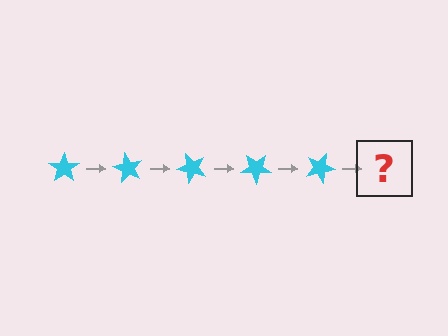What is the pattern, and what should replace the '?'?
The pattern is that the star rotates 60 degrees each step. The '?' should be a cyan star rotated 300 degrees.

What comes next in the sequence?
The next element should be a cyan star rotated 300 degrees.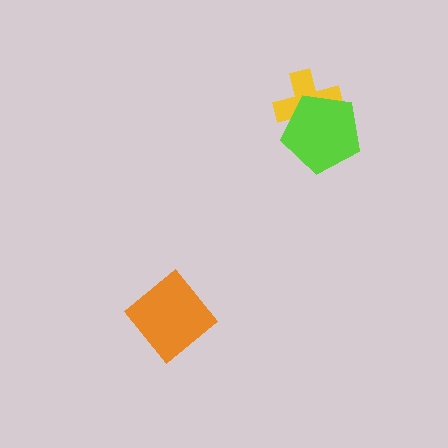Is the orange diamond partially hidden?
No, no other shape covers it.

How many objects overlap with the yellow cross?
1 object overlaps with the yellow cross.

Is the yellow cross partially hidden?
Yes, it is partially covered by another shape.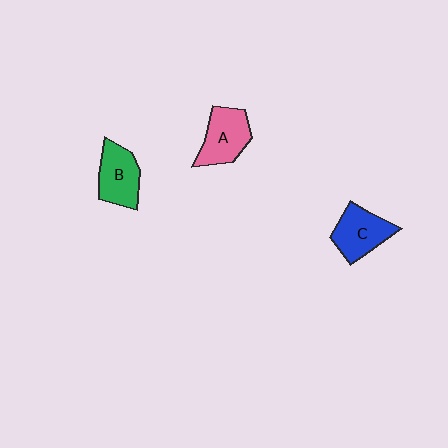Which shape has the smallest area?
Shape C (blue).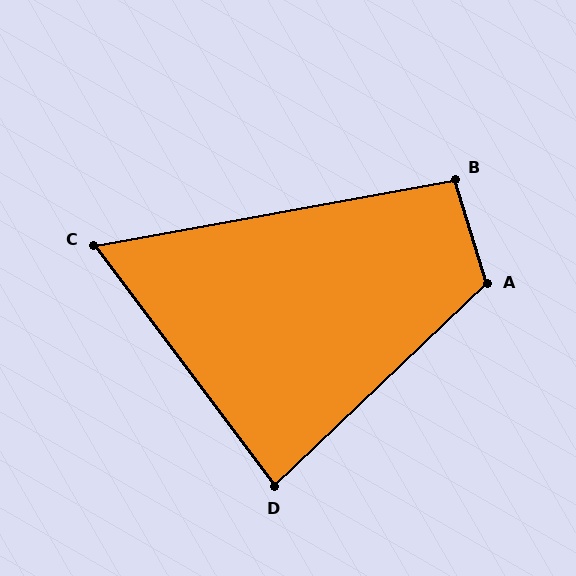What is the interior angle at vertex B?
Approximately 97 degrees (obtuse).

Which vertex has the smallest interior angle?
C, at approximately 63 degrees.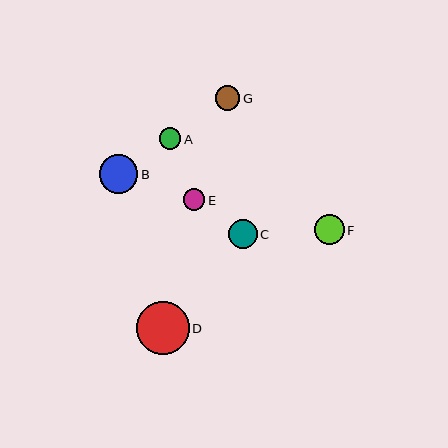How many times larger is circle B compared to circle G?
Circle B is approximately 1.6 times the size of circle G.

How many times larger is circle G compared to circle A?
Circle G is approximately 1.2 times the size of circle A.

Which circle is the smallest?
Circle A is the smallest with a size of approximately 21 pixels.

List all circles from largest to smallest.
From largest to smallest: D, B, F, C, G, E, A.